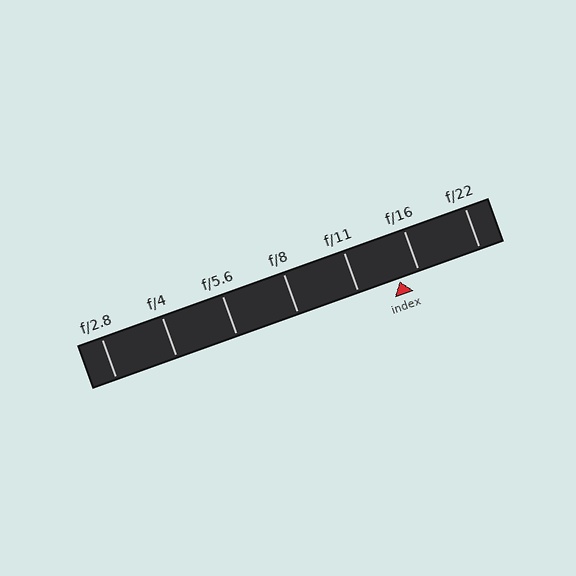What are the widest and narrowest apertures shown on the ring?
The widest aperture shown is f/2.8 and the narrowest is f/22.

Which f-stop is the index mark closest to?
The index mark is closest to f/16.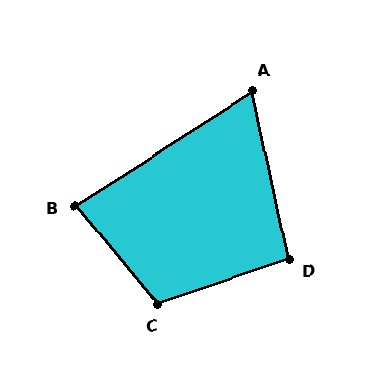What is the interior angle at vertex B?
Approximately 83 degrees (acute).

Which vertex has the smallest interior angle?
A, at approximately 69 degrees.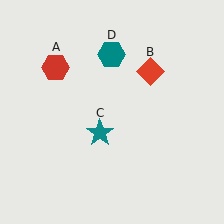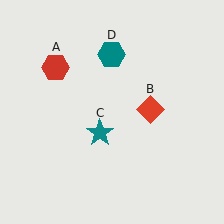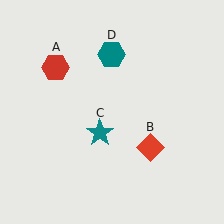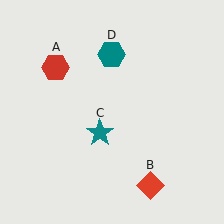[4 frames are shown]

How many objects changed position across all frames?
1 object changed position: red diamond (object B).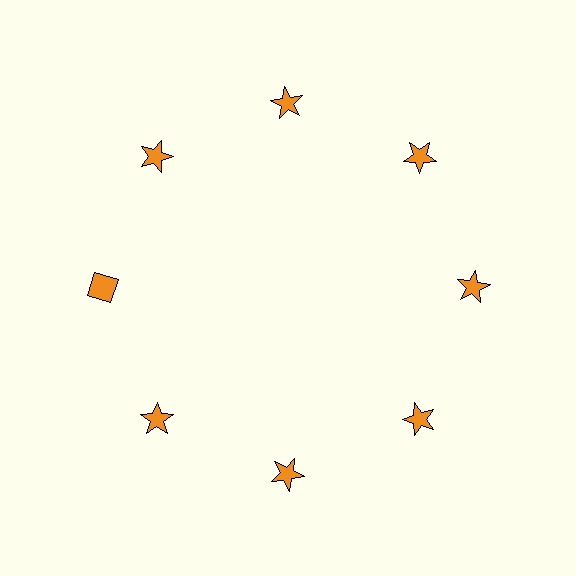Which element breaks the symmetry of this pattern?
The orange diamond at roughly the 9 o'clock position breaks the symmetry. All other shapes are orange stars.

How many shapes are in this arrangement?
There are 8 shapes arranged in a ring pattern.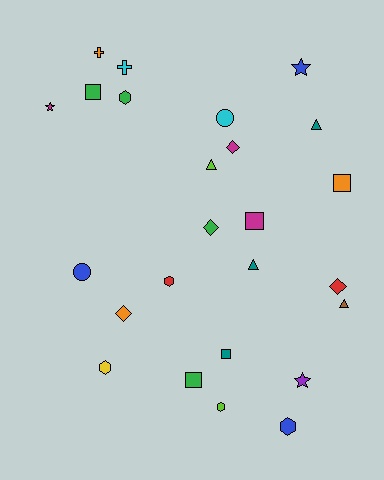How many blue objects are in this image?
There are 3 blue objects.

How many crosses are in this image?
There are 2 crosses.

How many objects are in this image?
There are 25 objects.